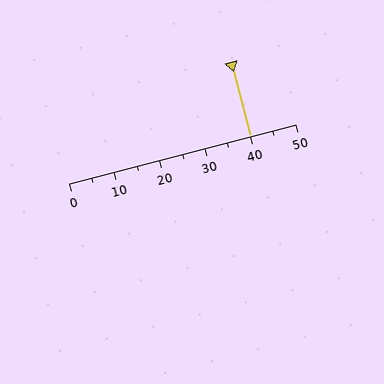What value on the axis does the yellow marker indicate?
The marker indicates approximately 40.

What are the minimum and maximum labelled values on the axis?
The axis runs from 0 to 50.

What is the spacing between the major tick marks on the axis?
The major ticks are spaced 10 apart.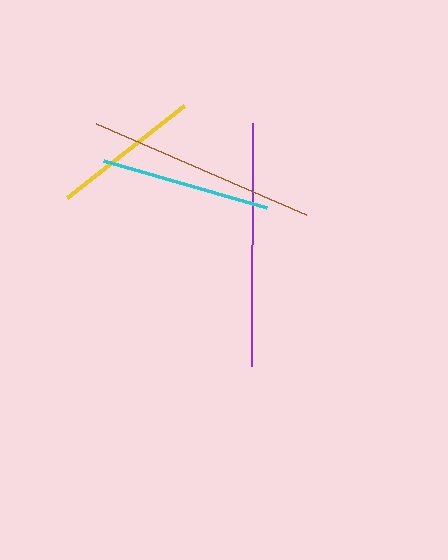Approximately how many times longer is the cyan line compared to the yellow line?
The cyan line is approximately 1.1 times the length of the yellow line.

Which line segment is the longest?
The purple line is the longest at approximately 243 pixels.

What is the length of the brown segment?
The brown segment is approximately 229 pixels long.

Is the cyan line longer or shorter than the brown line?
The brown line is longer than the cyan line.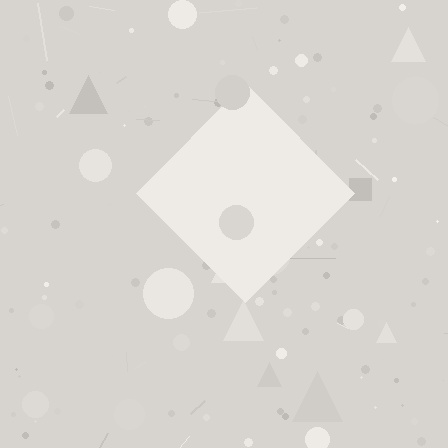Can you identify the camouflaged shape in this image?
The camouflaged shape is a diamond.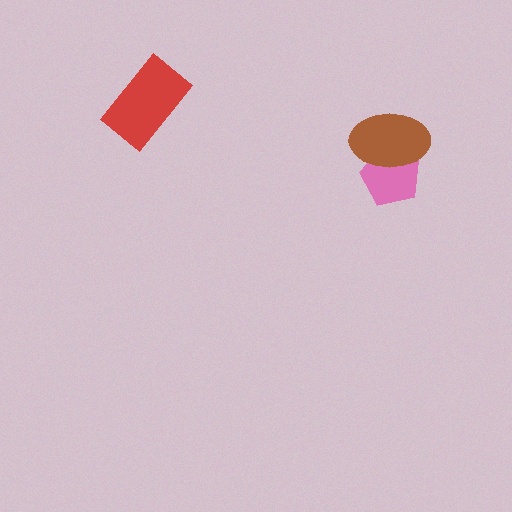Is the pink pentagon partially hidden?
Yes, it is partially covered by another shape.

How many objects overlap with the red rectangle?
0 objects overlap with the red rectangle.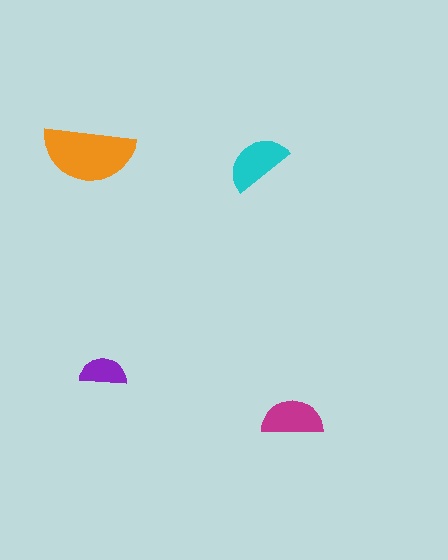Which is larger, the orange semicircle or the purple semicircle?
The orange one.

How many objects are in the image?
There are 4 objects in the image.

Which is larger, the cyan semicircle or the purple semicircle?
The cyan one.